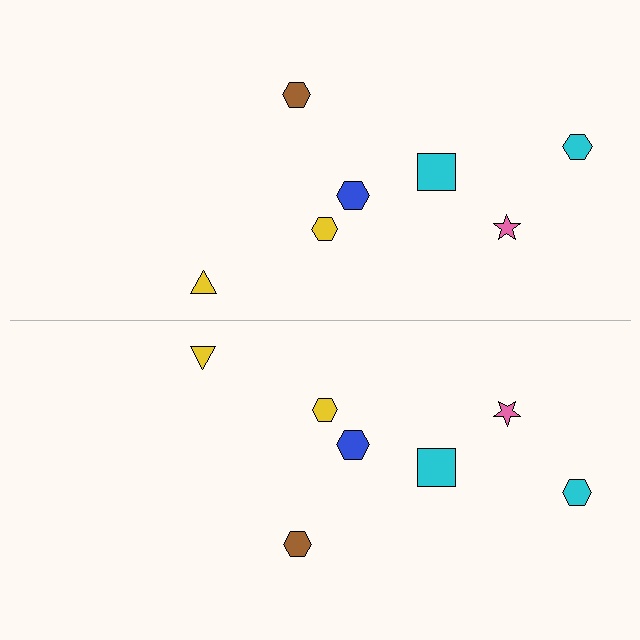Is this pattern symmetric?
Yes, this pattern has bilateral (reflection) symmetry.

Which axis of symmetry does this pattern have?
The pattern has a horizontal axis of symmetry running through the center of the image.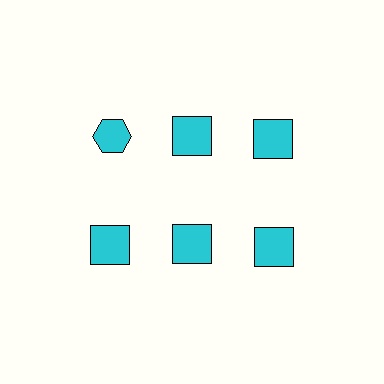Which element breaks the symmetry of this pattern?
The cyan hexagon in the top row, leftmost column breaks the symmetry. All other shapes are cyan squares.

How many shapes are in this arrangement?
There are 6 shapes arranged in a grid pattern.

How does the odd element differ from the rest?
It has a different shape: hexagon instead of square.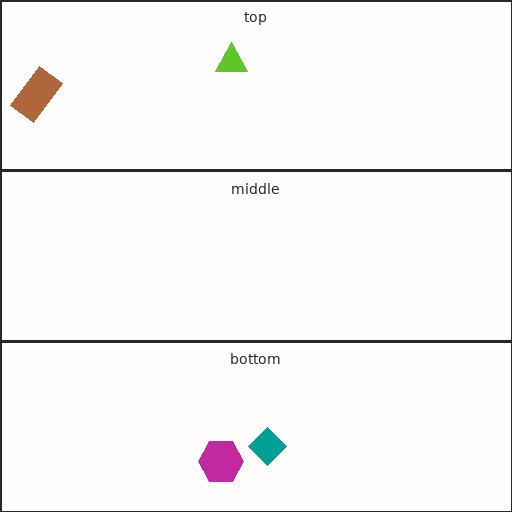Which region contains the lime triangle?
The top region.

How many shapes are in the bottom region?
2.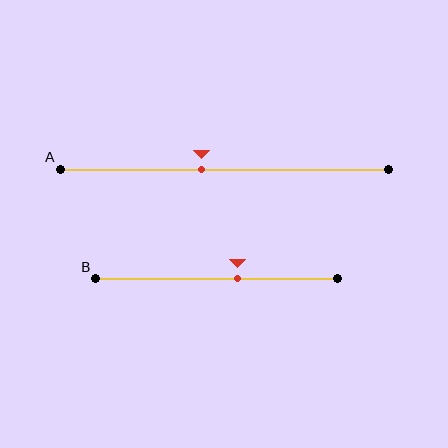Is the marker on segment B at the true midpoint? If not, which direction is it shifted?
No, the marker on segment B is shifted to the right by about 9% of the segment length.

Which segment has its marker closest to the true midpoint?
Segment A has its marker closest to the true midpoint.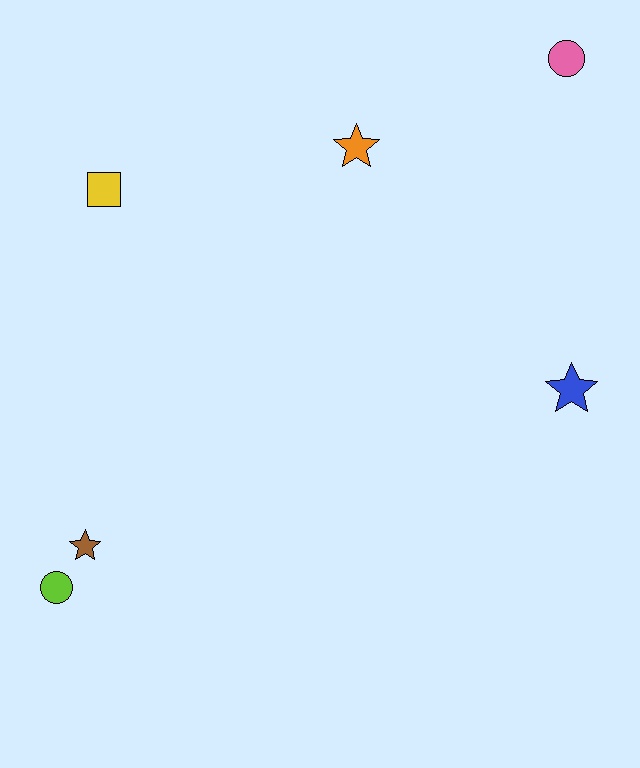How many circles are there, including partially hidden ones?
There are 2 circles.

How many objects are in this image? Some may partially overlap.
There are 6 objects.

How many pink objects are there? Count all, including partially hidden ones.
There is 1 pink object.